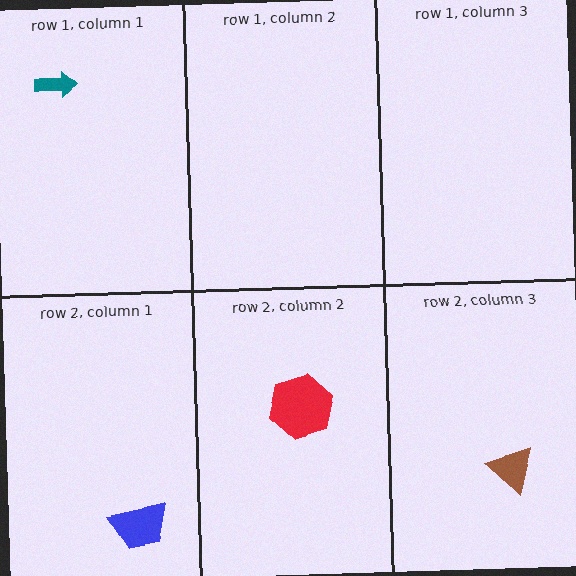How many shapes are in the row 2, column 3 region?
1.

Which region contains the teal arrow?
The row 1, column 1 region.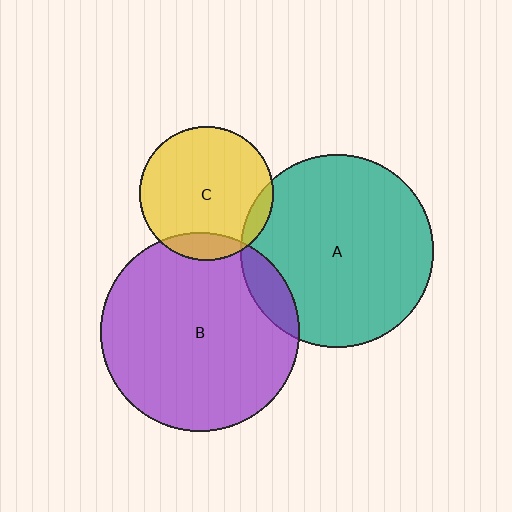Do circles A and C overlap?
Yes.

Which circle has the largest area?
Circle B (purple).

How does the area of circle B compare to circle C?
Approximately 2.2 times.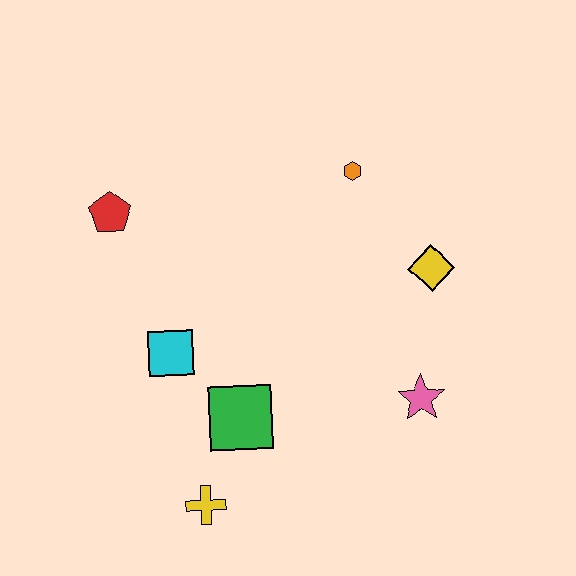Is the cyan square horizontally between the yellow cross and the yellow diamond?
No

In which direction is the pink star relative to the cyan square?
The pink star is to the right of the cyan square.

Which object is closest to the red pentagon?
The cyan square is closest to the red pentagon.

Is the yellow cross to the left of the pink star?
Yes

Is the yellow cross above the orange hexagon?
No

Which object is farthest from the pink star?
The red pentagon is farthest from the pink star.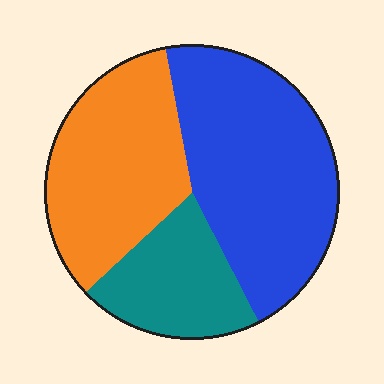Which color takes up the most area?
Blue, at roughly 45%.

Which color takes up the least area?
Teal, at roughly 20%.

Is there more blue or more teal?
Blue.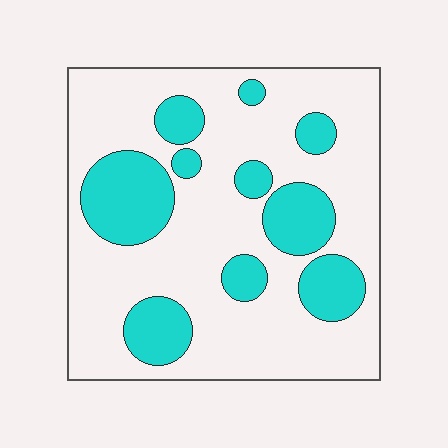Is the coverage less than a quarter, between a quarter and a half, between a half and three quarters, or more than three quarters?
Between a quarter and a half.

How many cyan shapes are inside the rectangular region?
10.